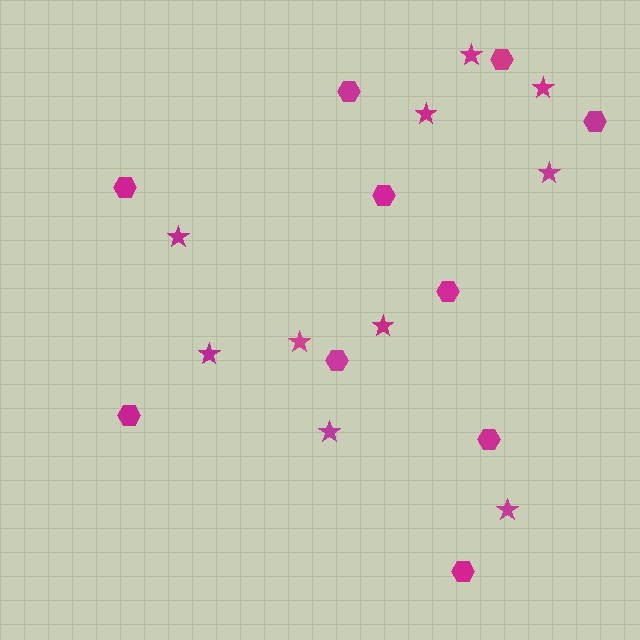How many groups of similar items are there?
There are 2 groups: one group of stars (10) and one group of hexagons (10).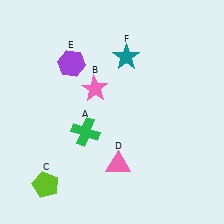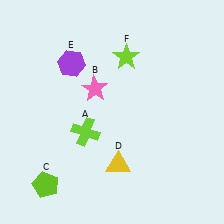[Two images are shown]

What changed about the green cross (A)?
In Image 1, A is green. In Image 2, it changed to lime.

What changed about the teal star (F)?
In Image 1, F is teal. In Image 2, it changed to lime.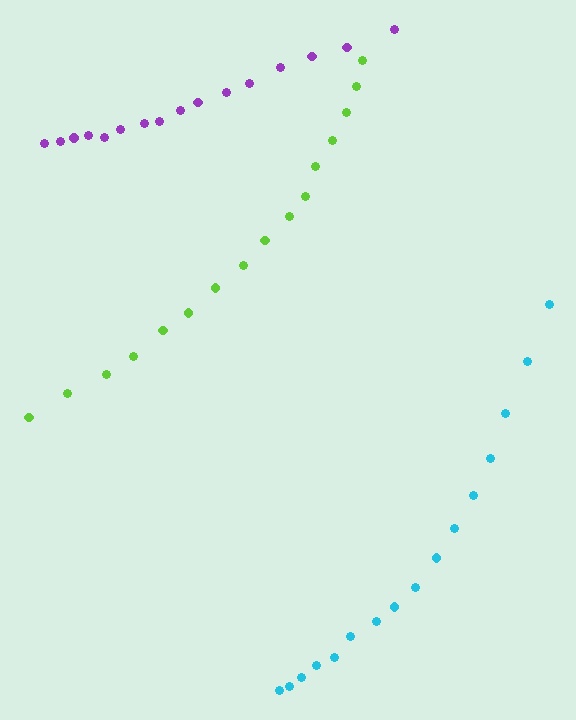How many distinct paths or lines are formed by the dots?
There are 3 distinct paths.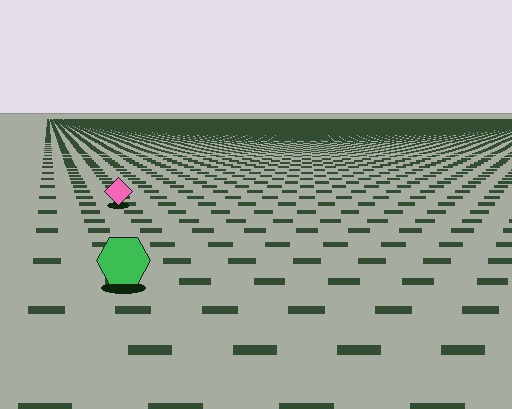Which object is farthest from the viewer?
The pink diamond is farthest from the viewer. It appears smaller and the ground texture around it is denser.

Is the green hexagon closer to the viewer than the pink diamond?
Yes. The green hexagon is closer — you can tell from the texture gradient: the ground texture is coarser near it.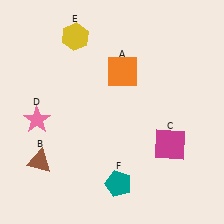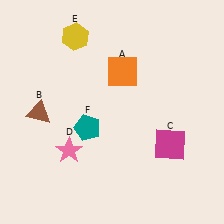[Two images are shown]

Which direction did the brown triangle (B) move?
The brown triangle (B) moved up.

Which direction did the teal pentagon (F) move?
The teal pentagon (F) moved up.